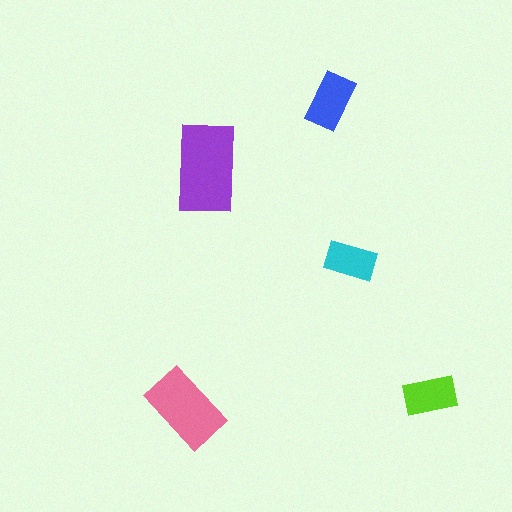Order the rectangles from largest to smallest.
the purple one, the pink one, the blue one, the lime one, the cyan one.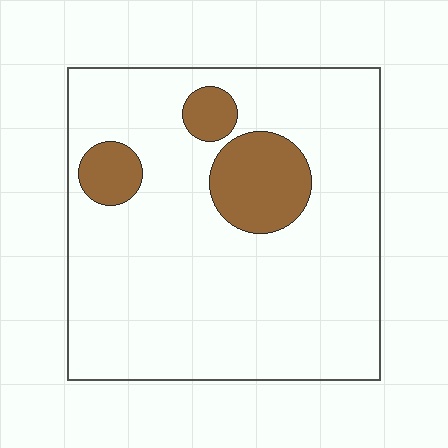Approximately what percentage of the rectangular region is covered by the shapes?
Approximately 15%.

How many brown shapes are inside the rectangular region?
3.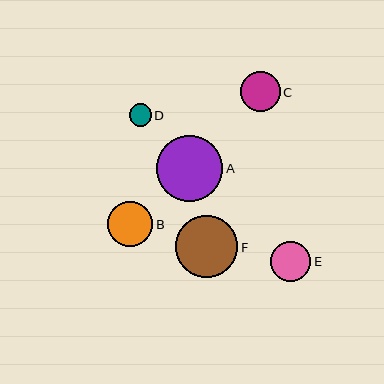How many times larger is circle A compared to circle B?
Circle A is approximately 1.5 times the size of circle B.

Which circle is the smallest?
Circle D is the smallest with a size of approximately 22 pixels.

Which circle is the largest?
Circle A is the largest with a size of approximately 66 pixels.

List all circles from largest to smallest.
From largest to smallest: A, F, B, E, C, D.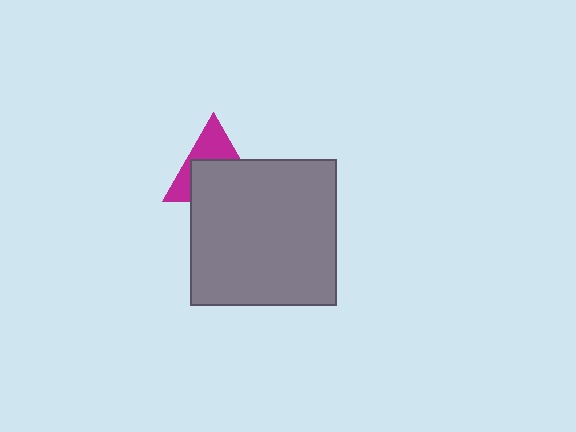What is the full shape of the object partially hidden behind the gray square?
The partially hidden object is a magenta triangle.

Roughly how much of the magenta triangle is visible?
A small part of it is visible (roughly 42%).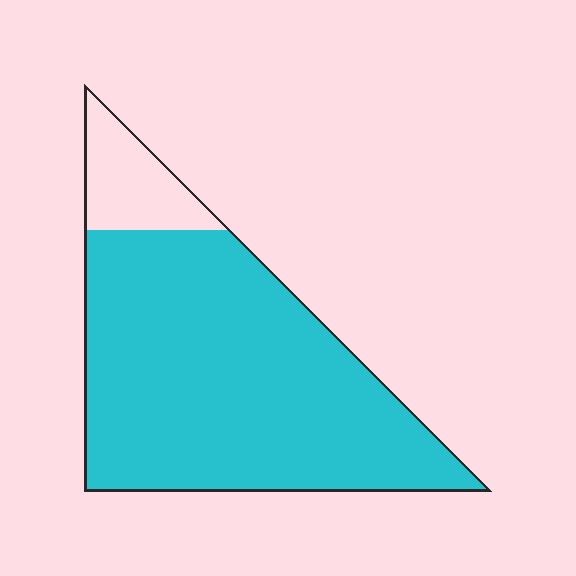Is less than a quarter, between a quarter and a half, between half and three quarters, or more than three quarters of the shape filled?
More than three quarters.